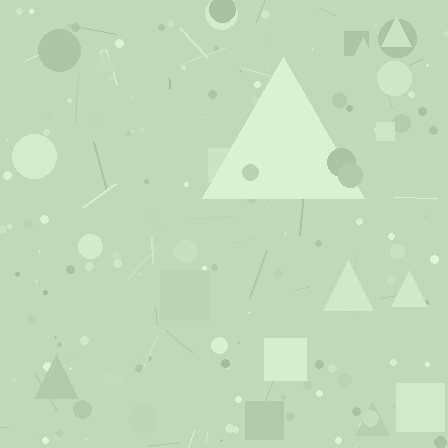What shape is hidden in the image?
A triangle is hidden in the image.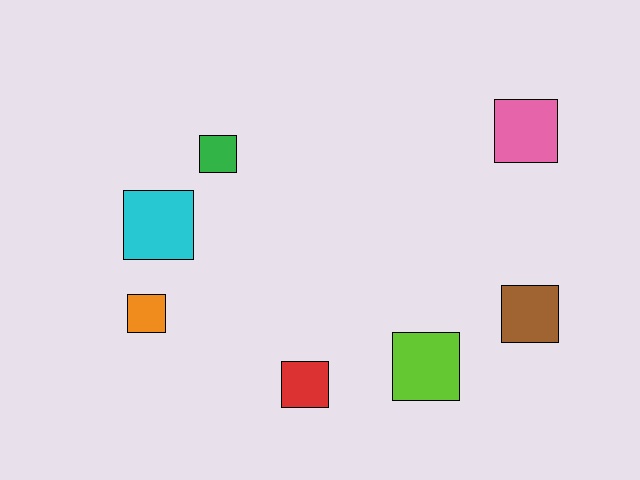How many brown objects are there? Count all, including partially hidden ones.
There is 1 brown object.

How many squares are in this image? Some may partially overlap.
There are 7 squares.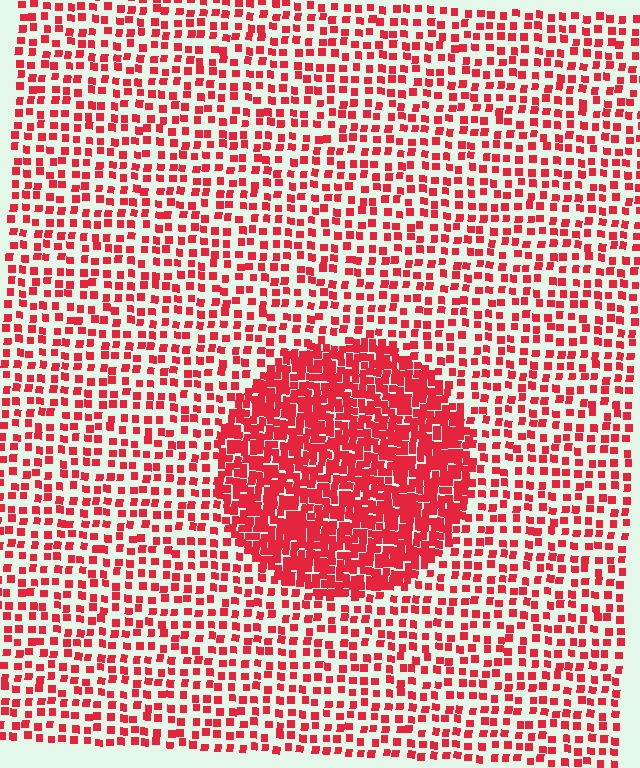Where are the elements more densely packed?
The elements are more densely packed inside the circle boundary.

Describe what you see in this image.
The image contains small red elements arranged at two different densities. A circle-shaped region is visible where the elements are more densely packed than the surrounding area.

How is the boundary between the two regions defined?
The boundary is defined by a change in element density (approximately 2.5x ratio). All elements are the same color, size, and shape.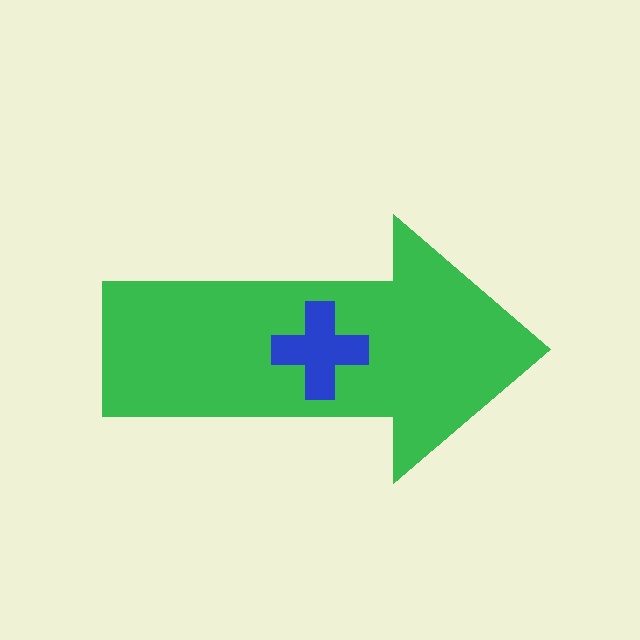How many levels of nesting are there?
2.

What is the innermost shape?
The blue cross.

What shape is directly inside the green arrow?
The blue cross.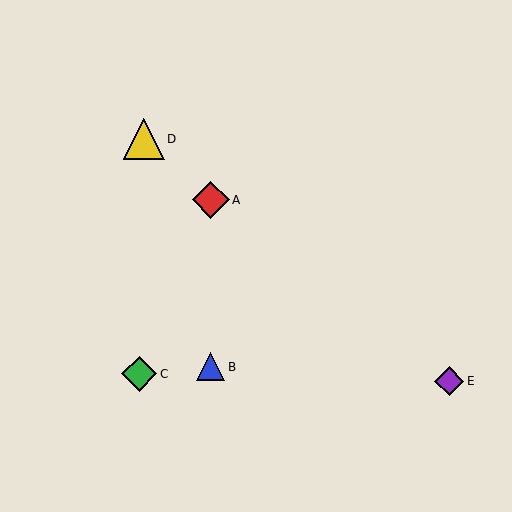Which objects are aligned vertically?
Objects A, B are aligned vertically.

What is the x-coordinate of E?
Object E is at x≈449.